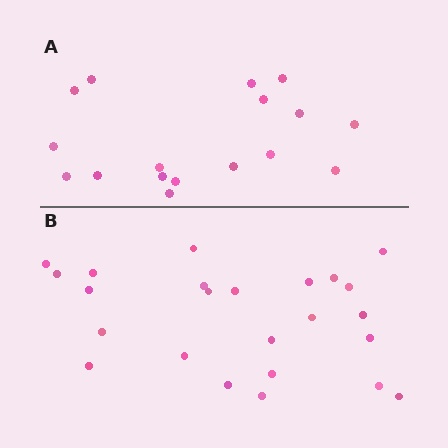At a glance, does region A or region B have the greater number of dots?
Region B (the bottom region) has more dots.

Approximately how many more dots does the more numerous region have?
Region B has roughly 8 or so more dots than region A.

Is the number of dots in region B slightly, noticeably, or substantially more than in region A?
Region B has noticeably more, but not dramatically so. The ratio is roughly 1.4 to 1.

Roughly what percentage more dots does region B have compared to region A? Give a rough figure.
About 40% more.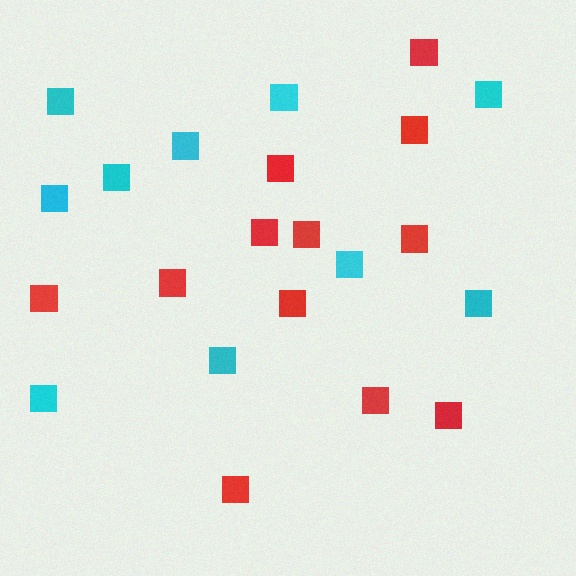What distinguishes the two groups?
There are 2 groups: one group of red squares (12) and one group of cyan squares (10).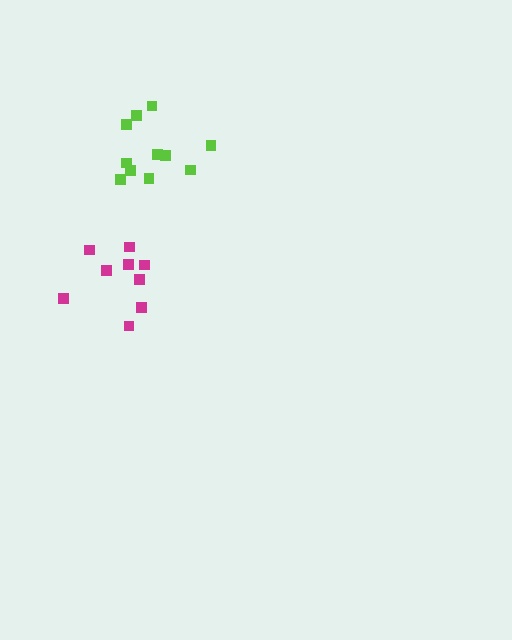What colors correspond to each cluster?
The clusters are colored: lime, magenta.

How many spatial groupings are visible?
There are 2 spatial groupings.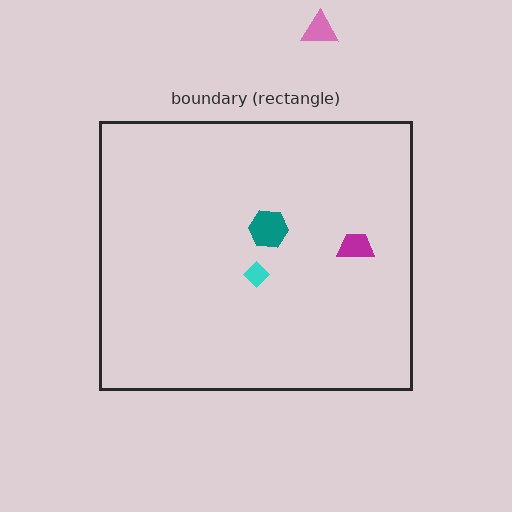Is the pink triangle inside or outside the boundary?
Outside.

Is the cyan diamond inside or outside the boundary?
Inside.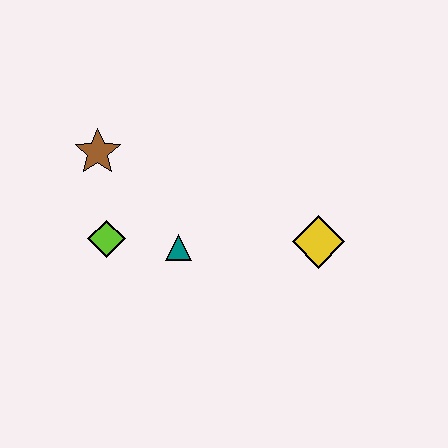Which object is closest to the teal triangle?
The lime diamond is closest to the teal triangle.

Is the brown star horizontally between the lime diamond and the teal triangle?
No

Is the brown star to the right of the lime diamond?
No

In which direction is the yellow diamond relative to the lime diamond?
The yellow diamond is to the right of the lime diamond.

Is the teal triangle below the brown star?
Yes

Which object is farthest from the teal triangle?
The yellow diamond is farthest from the teal triangle.